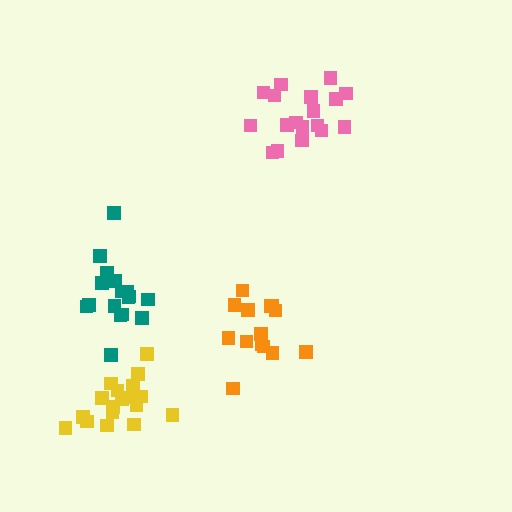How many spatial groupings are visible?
There are 4 spatial groupings.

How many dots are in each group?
Group 1: 14 dots, Group 2: 18 dots, Group 3: 18 dots, Group 4: 18 dots (68 total).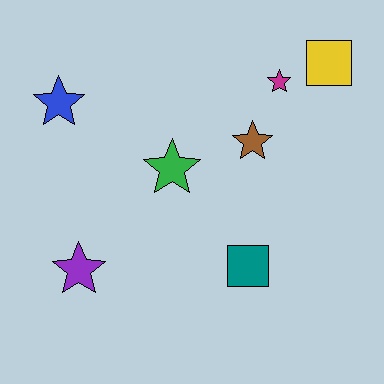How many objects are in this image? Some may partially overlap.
There are 7 objects.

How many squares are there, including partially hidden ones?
There are 2 squares.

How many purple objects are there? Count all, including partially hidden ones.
There is 1 purple object.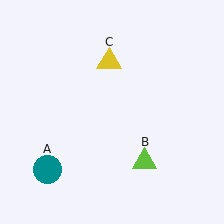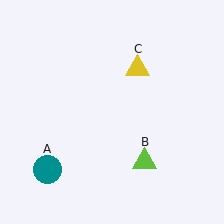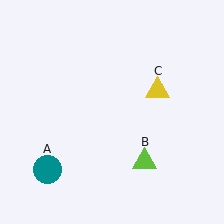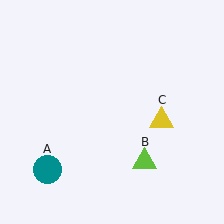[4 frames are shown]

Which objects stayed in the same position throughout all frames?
Teal circle (object A) and lime triangle (object B) remained stationary.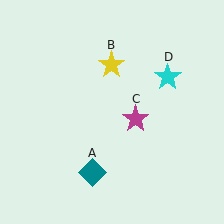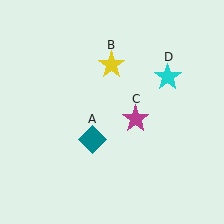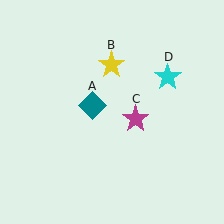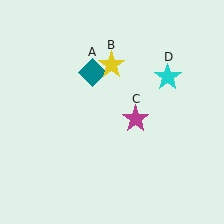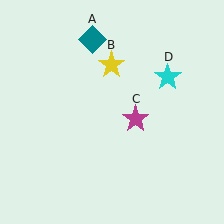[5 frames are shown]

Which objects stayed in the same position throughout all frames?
Yellow star (object B) and magenta star (object C) and cyan star (object D) remained stationary.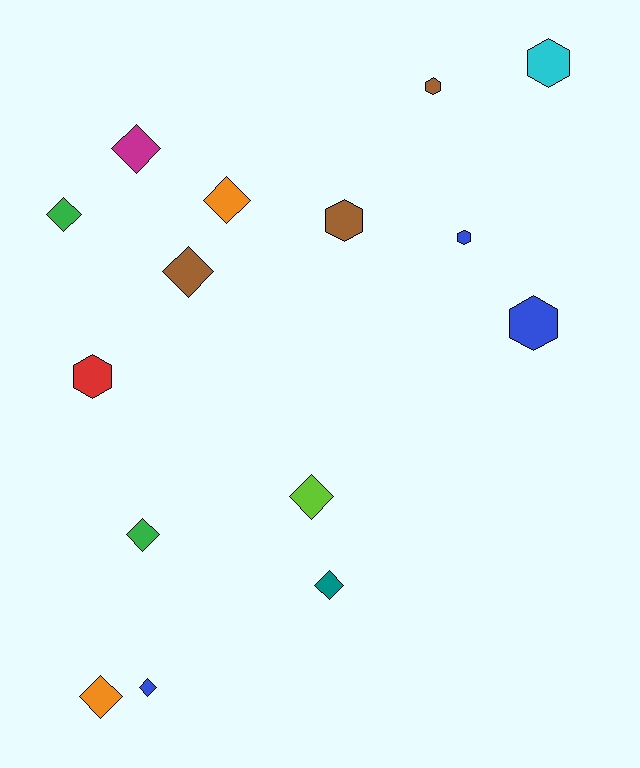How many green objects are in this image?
There are 2 green objects.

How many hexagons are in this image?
There are 6 hexagons.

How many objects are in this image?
There are 15 objects.